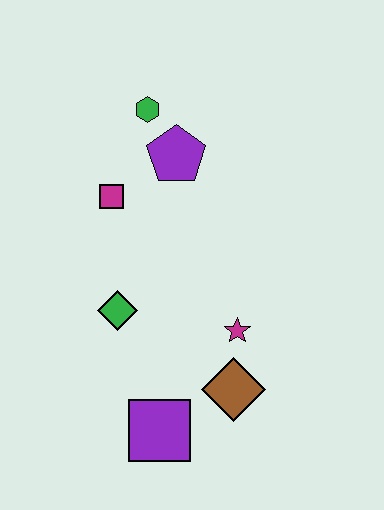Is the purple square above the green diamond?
No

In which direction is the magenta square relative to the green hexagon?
The magenta square is below the green hexagon.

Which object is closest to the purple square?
The brown diamond is closest to the purple square.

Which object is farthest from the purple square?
The green hexagon is farthest from the purple square.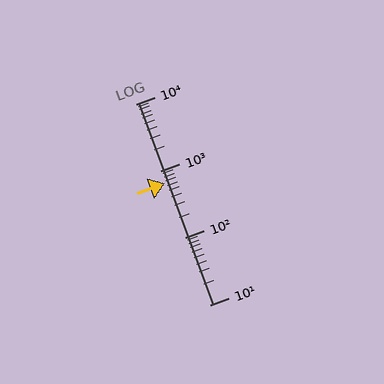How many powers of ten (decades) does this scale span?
The scale spans 3 decades, from 10 to 10000.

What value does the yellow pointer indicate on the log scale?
The pointer indicates approximately 650.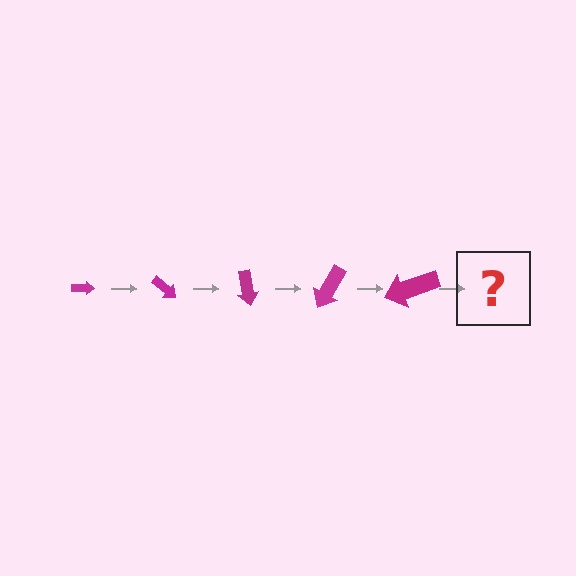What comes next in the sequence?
The next element should be an arrow, larger than the previous one and rotated 200 degrees from the start.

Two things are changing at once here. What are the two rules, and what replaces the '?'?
The two rules are that the arrow grows larger each step and it rotates 40 degrees each step. The '?' should be an arrow, larger than the previous one and rotated 200 degrees from the start.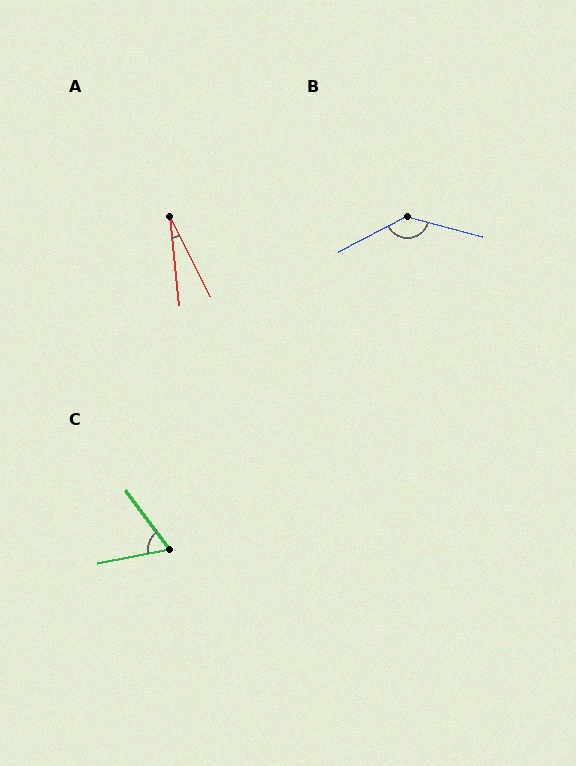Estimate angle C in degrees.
Approximately 65 degrees.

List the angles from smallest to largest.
A (21°), C (65°), B (137°).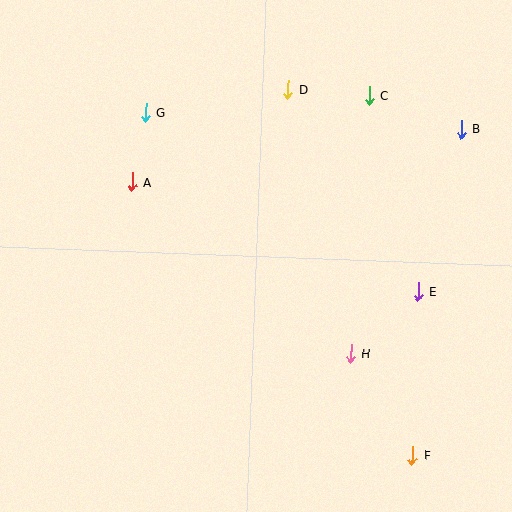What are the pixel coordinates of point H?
Point H is at (351, 354).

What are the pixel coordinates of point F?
Point F is at (412, 455).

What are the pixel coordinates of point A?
Point A is at (132, 182).